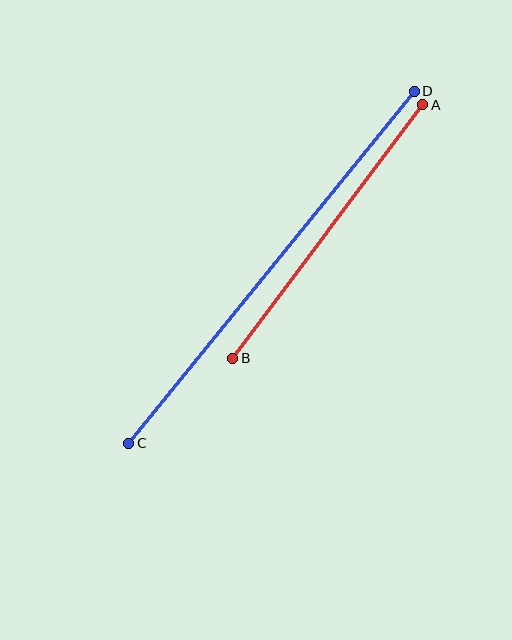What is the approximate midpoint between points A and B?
The midpoint is at approximately (328, 232) pixels.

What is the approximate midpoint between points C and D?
The midpoint is at approximately (272, 267) pixels.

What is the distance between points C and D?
The distance is approximately 454 pixels.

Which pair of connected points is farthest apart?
Points C and D are farthest apart.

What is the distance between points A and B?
The distance is approximately 317 pixels.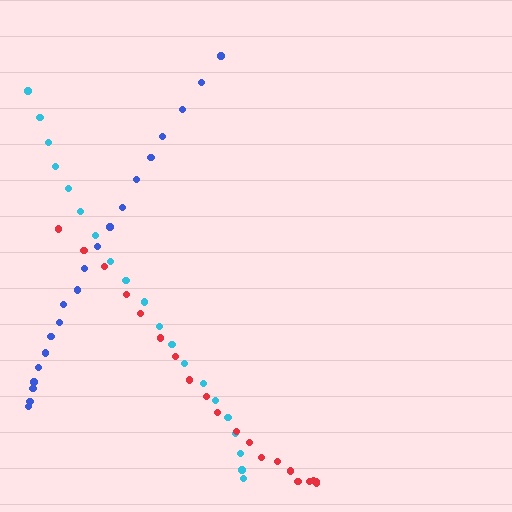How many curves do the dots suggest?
There are 3 distinct paths.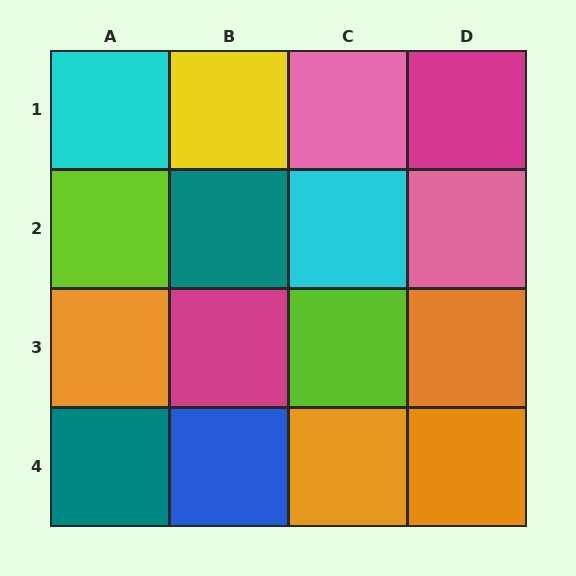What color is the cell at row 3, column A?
Orange.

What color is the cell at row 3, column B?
Magenta.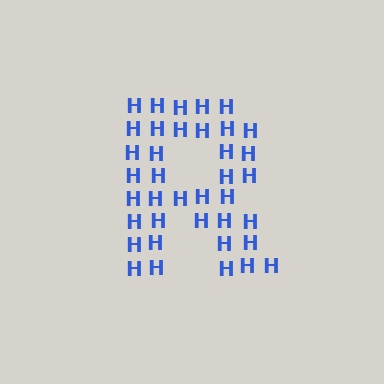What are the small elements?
The small elements are letter H's.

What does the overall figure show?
The overall figure shows the letter R.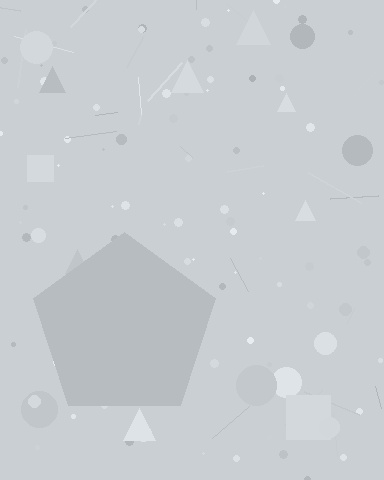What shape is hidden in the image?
A pentagon is hidden in the image.